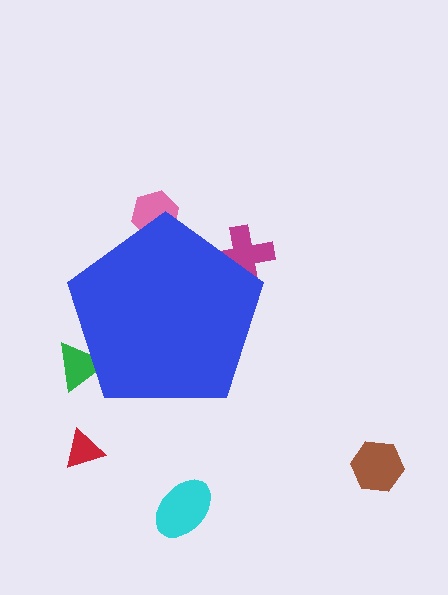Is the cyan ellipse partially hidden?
No, the cyan ellipse is fully visible.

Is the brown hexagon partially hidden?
No, the brown hexagon is fully visible.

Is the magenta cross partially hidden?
Yes, the magenta cross is partially hidden behind the blue pentagon.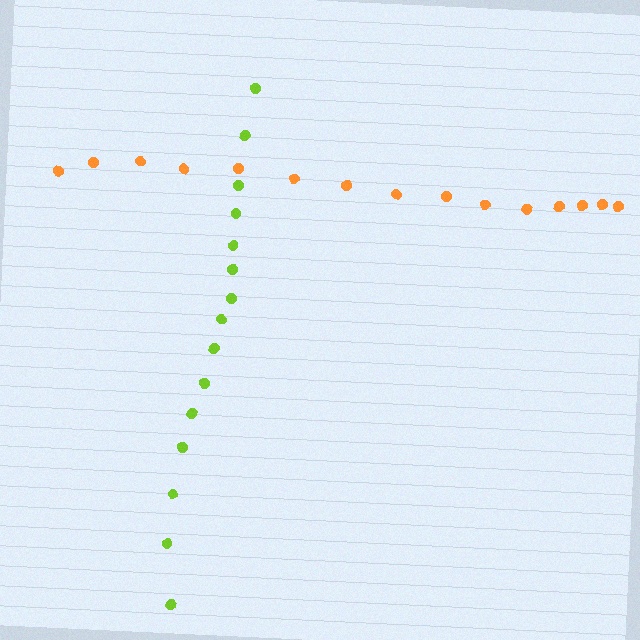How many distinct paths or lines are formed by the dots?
There are 2 distinct paths.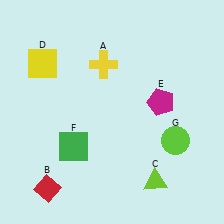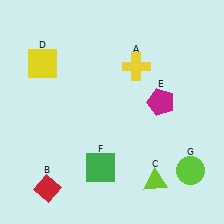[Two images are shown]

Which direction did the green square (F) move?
The green square (F) moved right.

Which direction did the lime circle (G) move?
The lime circle (G) moved down.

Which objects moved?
The objects that moved are: the yellow cross (A), the green square (F), the lime circle (G).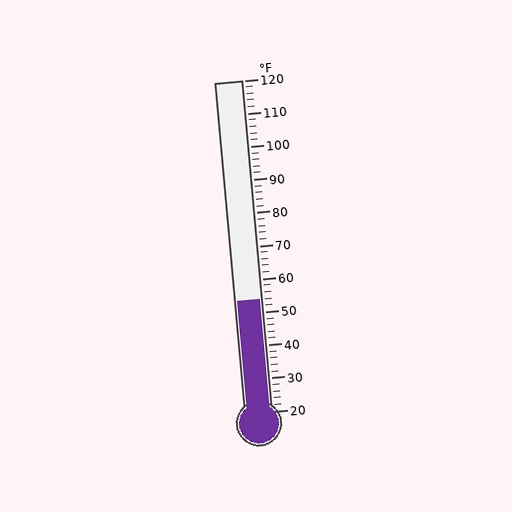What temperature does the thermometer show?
The thermometer shows approximately 54°F.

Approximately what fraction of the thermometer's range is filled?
The thermometer is filled to approximately 35% of its range.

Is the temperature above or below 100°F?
The temperature is below 100°F.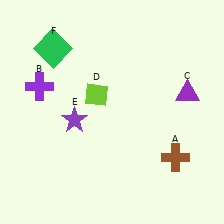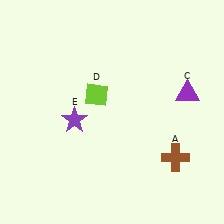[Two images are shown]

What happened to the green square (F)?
The green square (F) was removed in Image 2. It was in the top-left area of Image 1.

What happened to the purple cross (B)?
The purple cross (B) was removed in Image 2. It was in the top-left area of Image 1.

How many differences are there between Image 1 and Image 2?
There are 2 differences between the two images.